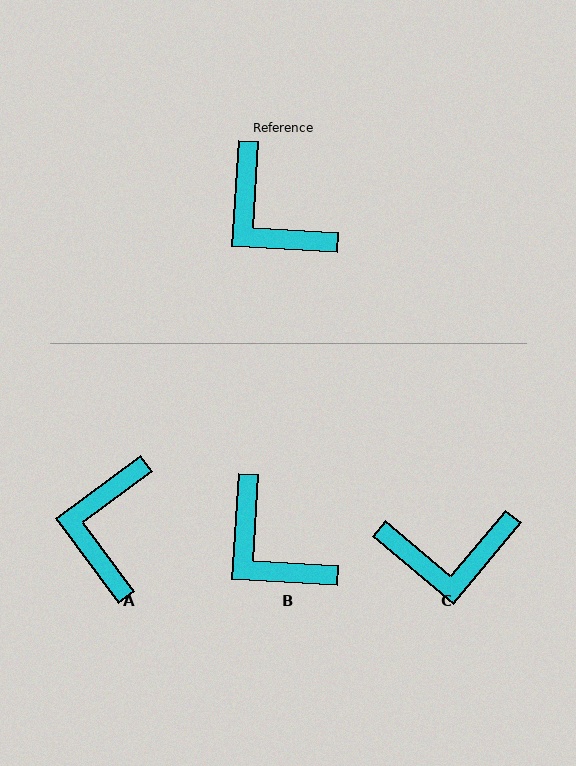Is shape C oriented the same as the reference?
No, it is off by about 53 degrees.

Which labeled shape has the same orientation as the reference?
B.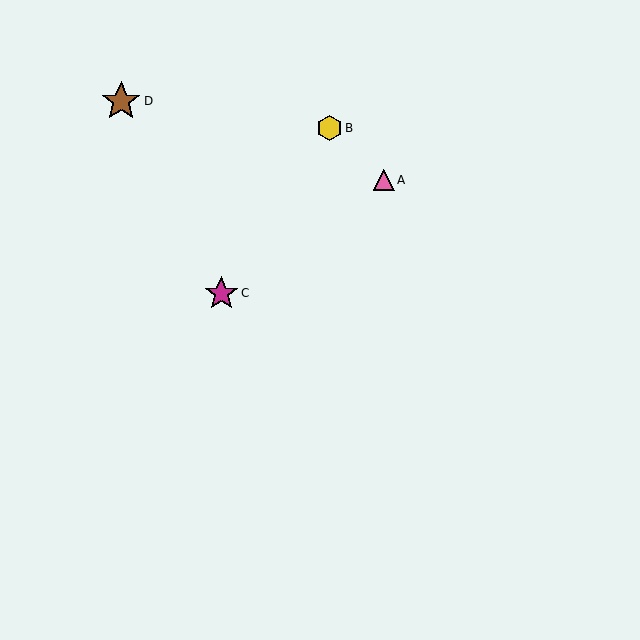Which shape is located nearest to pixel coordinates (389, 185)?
The pink triangle (labeled A) at (384, 180) is nearest to that location.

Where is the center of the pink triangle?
The center of the pink triangle is at (384, 180).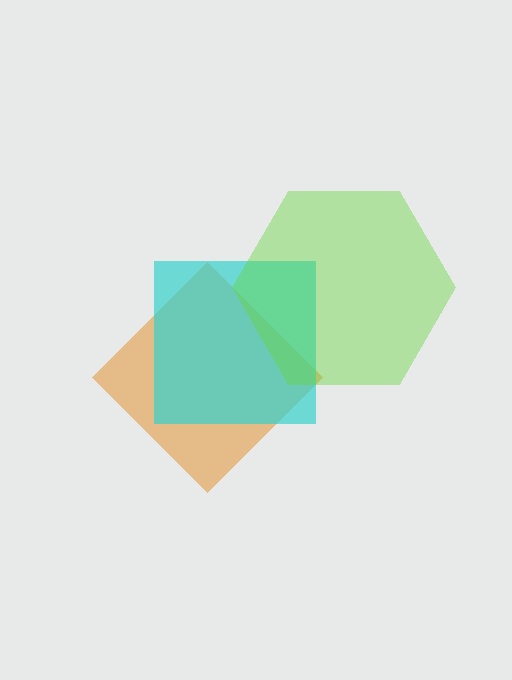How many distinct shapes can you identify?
There are 3 distinct shapes: an orange diamond, a cyan square, a lime hexagon.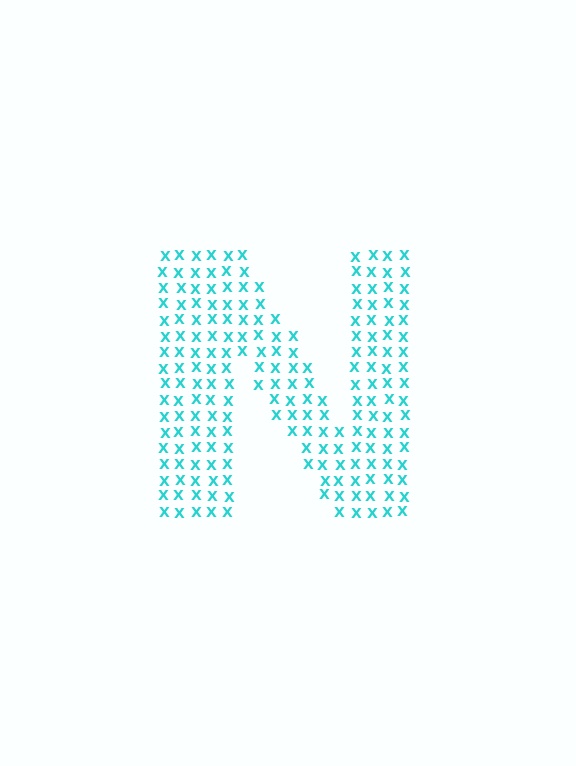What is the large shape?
The large shape is the letter N.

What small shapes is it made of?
It is made of small letter X's.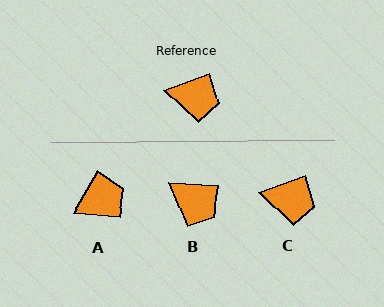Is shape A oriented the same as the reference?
No, it is off by about 40 degrees.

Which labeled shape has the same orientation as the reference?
C.